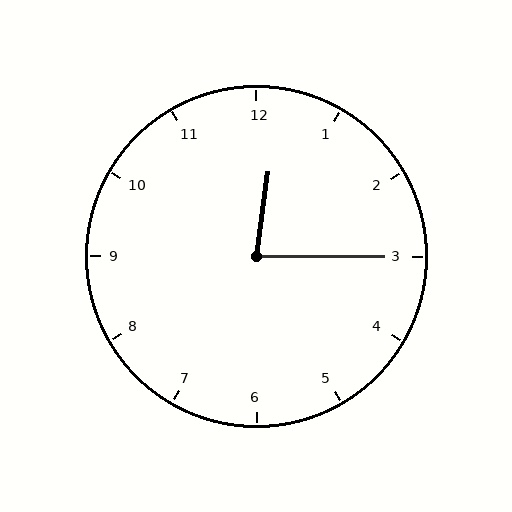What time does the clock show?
12:15.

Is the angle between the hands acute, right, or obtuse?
It is acute.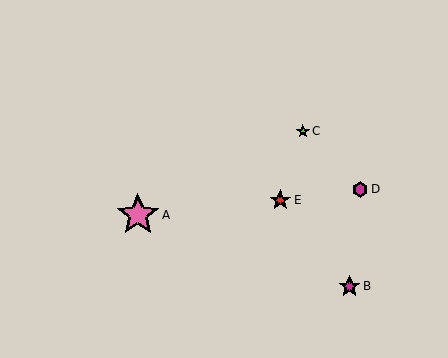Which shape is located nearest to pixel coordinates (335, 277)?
The magenta star (labeled B) at (349, 286) is nearest to that location.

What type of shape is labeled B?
Shape B is a magenta star.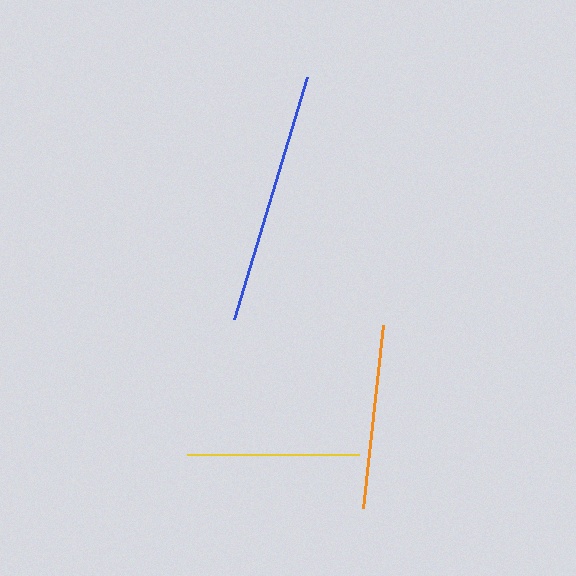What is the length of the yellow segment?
The yellow segment is approximately 172 pixels long.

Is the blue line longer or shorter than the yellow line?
The blue line is longer than the yellow line.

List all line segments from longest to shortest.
From longest to shortest: blue, orange, yellow.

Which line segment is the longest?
The blue line is the longest at approximately 253 pixels.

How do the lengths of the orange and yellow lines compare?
The orange and yellow lines are approximately the same length.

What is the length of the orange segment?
The orange segment is approximately 184 pixels long.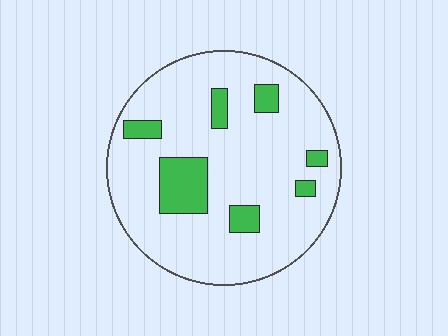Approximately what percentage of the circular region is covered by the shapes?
Approximately 15%.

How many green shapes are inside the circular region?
7.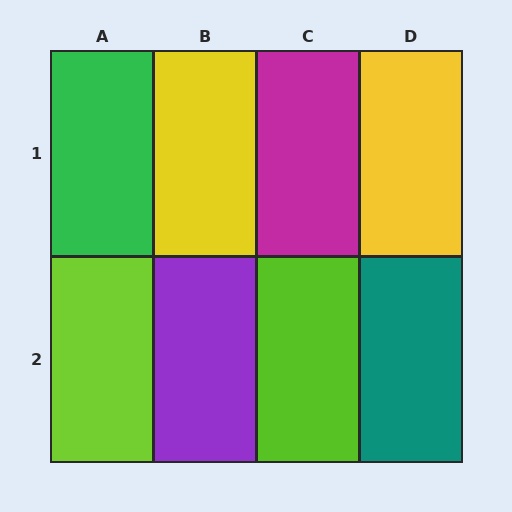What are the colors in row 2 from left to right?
Lime, purple, lime, teal.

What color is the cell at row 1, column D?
Yellow.